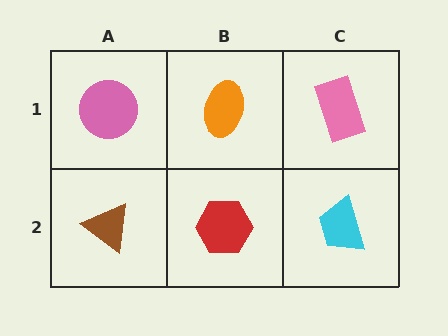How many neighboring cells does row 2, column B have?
3.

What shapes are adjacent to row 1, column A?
A brown triangle (row 2, column A), an orange ellipse (row 1, column B).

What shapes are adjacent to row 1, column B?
A red hexagon (row 2, column B), a pink circle (row 1, column A), a pink rectangle (row 1, column C).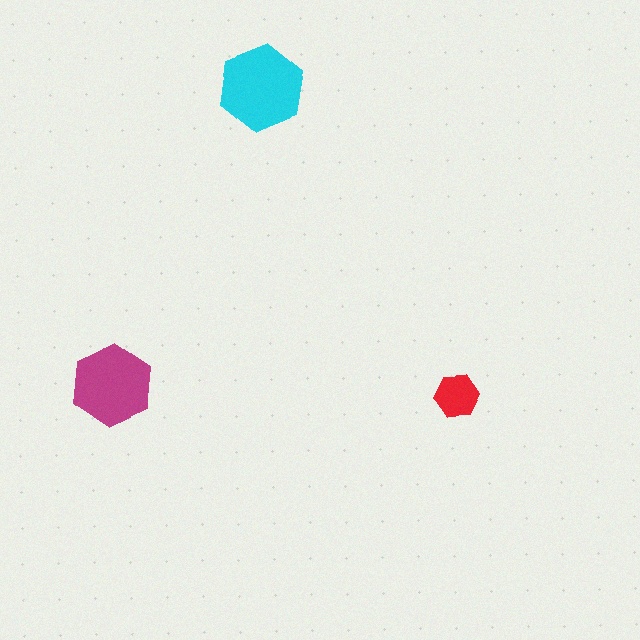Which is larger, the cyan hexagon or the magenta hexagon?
The cyan one.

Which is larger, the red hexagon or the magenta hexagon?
The magenta one.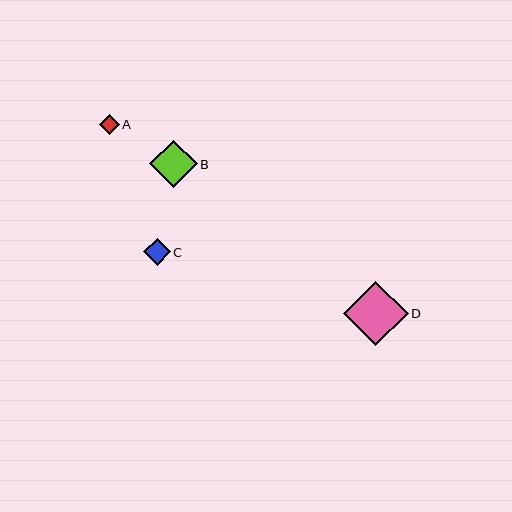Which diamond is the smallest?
Diamond A is the smallest with a size of approximately 20 pixels.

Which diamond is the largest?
Diamond D is the largest with a size of approximately 64 pixels.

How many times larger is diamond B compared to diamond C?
Diamond B is approximately 1.8 times the size of diamond C.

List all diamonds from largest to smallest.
From largest to smallest: D, B, C, A.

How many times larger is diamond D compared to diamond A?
Diamond D is approximately 3.2 times the size of diamond A.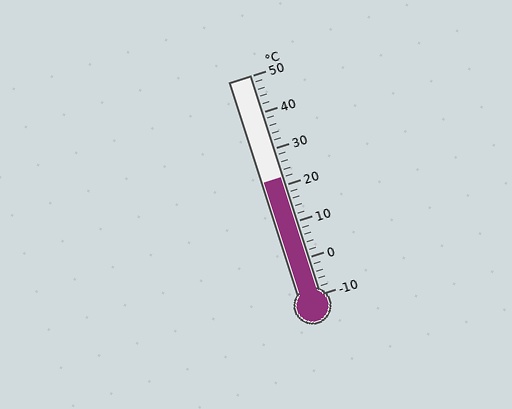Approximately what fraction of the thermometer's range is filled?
The thermometer is filled to approximately 55% of its range.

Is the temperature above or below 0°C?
The temperature is above 0°C.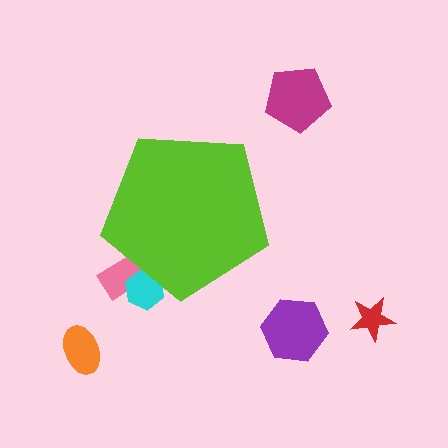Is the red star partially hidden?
No, the red star is fully visible.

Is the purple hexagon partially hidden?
No, the purple hexagon is fully visible.